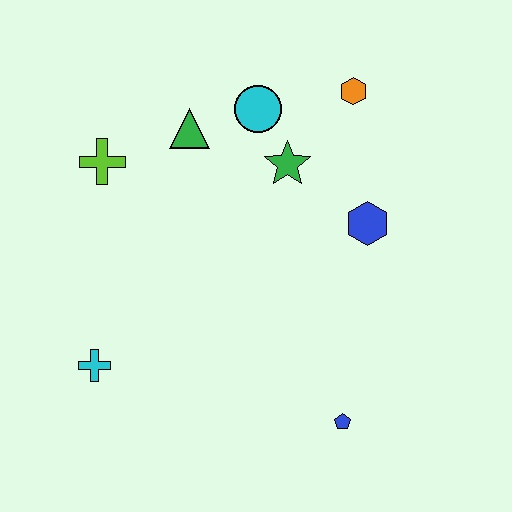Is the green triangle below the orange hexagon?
Yes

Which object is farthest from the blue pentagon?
The lime cross is farthest from the blue pentagon.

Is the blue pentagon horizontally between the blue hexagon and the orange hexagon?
No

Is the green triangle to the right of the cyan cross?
Yes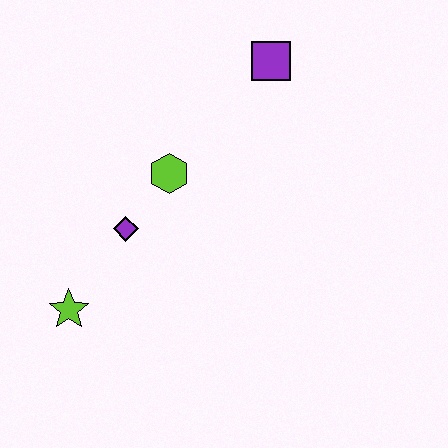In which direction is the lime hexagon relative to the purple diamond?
The lime hexagon is above the purple diamond.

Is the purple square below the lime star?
No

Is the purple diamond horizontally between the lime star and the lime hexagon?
Yes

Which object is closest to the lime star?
The purple diamond is closest to the lime star.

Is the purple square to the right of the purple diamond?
Yes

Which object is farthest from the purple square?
The lime star is farthest from the purple square.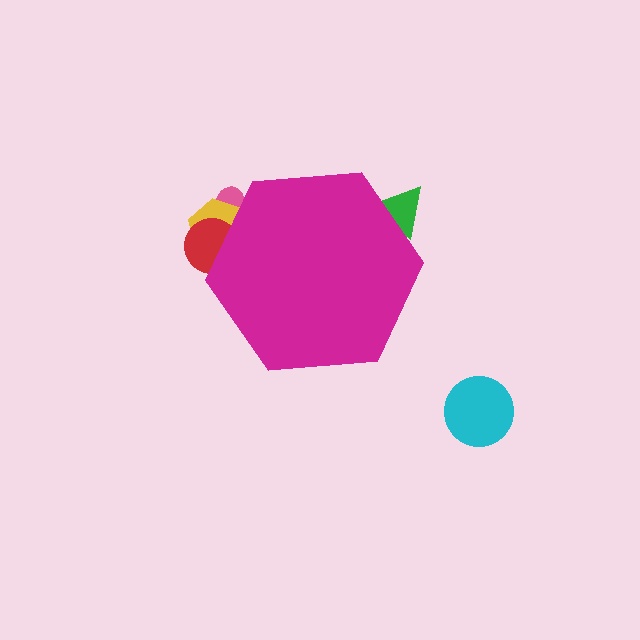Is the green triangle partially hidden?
Yes, the green triangle is partially hidden behind the magenta hexagon.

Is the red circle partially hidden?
Yes, the red circle is partially hidden behind the magenta hexagon.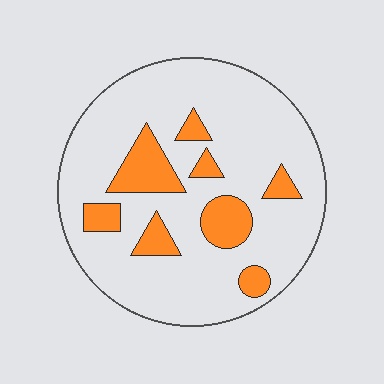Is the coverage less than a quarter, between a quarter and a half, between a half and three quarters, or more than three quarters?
Less than a quarter.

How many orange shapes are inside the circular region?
8.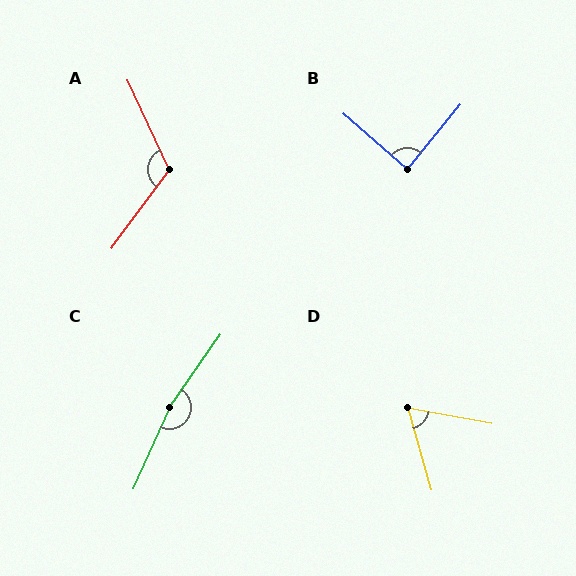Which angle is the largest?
C, at approximately 169 degrees.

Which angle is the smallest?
D, at approximately 64 degrees.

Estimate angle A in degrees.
Approximately 119 degrees.